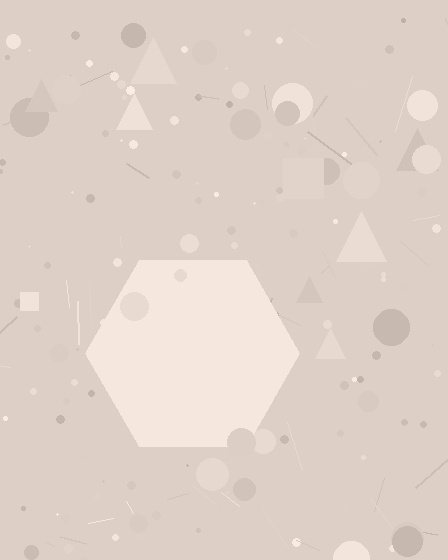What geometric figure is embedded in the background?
A hexagon is embedded in the background.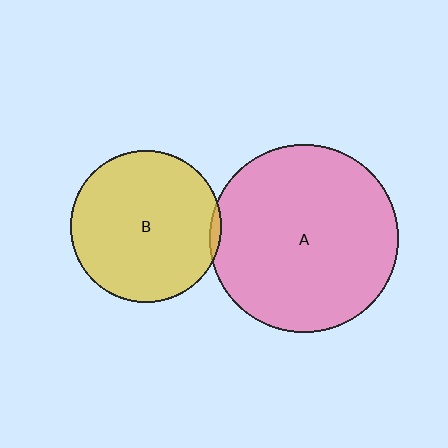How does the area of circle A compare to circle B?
Approximately 1.6 times.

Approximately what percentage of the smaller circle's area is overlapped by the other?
Approximately 5%.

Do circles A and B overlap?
Yes.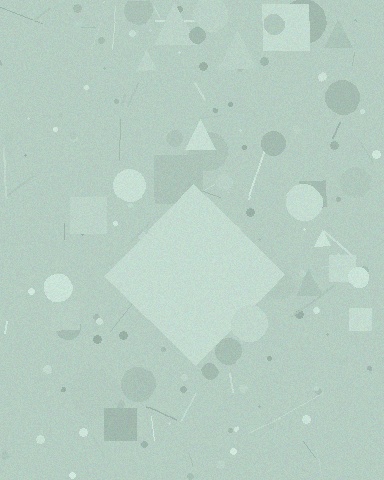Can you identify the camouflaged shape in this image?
The camouflaged shape is a diamond.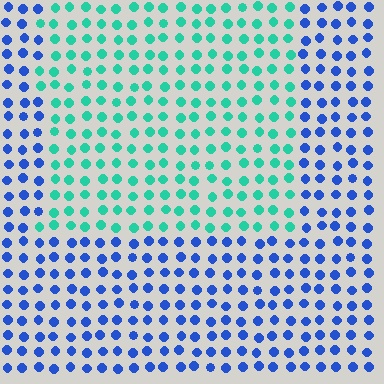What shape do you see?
I see a rectangle.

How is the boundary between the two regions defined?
The boundary is defined purely by a slight shift in hue (about 60 degrees). Spacing, size, and orientation are identical on both sides.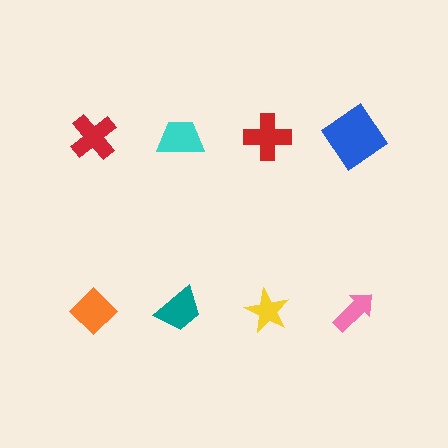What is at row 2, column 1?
An orange diamond.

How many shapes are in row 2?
4 shapes.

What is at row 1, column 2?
A cyan trapezoid.